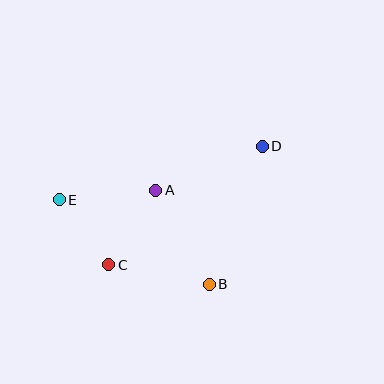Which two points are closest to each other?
Points C and E are closest to each other.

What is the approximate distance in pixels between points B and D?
The distance between B and D is approximately 148 pixels.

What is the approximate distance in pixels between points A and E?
The distance between A and E is approximately 97 pixels.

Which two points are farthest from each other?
Points D and E are farthest from each other.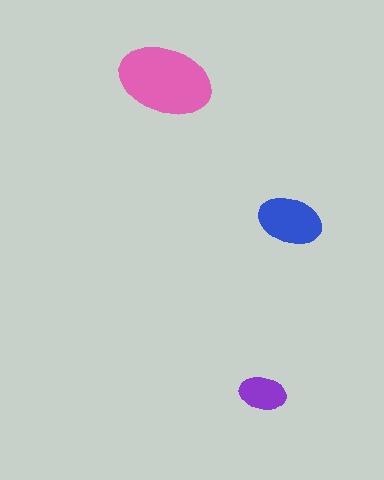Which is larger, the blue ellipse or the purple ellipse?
The blue one.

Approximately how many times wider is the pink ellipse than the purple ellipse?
About 2 times wider.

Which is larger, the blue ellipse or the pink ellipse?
The pink one.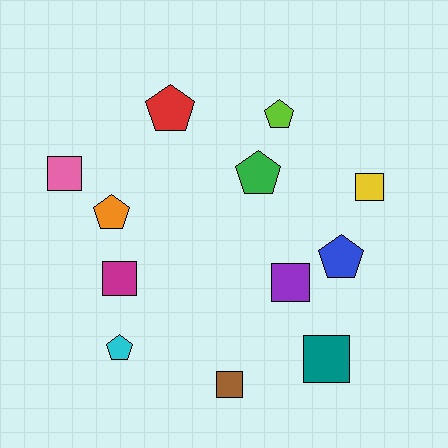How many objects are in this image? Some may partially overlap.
There are 12 objects.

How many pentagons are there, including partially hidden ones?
There are 6 pentagons.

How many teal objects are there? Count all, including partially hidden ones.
There is 1 teal object.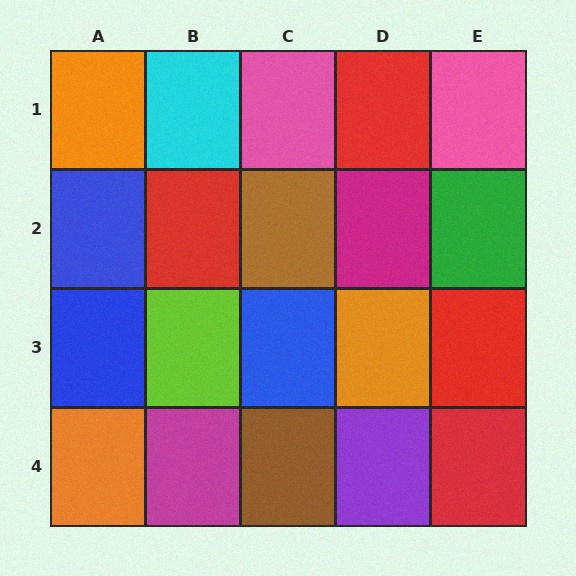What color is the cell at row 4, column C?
Brown.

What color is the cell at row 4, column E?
Red.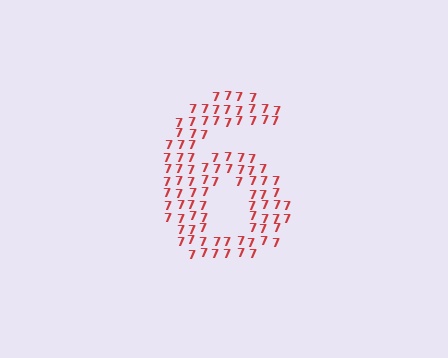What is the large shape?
The large shape is the digit 6.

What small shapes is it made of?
It is made of small digit 7's.